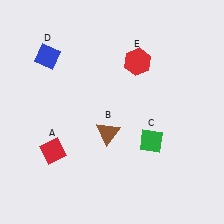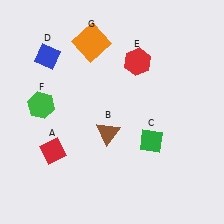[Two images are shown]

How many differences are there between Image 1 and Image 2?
There are 2 differences between the two images.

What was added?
A green hexagon (F), an orange square (G) were added in Image 2.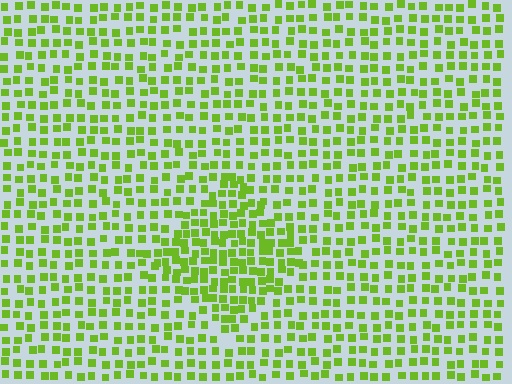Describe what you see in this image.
The image contains small lime elements arranged at two different densities. A diamond-shaped region is visible where the elements are more densely packed than the surrounding area.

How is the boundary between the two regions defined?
The boundary is defined by a change in element density (approximately 1.7x ratio). All elements are the same color, size, and shape.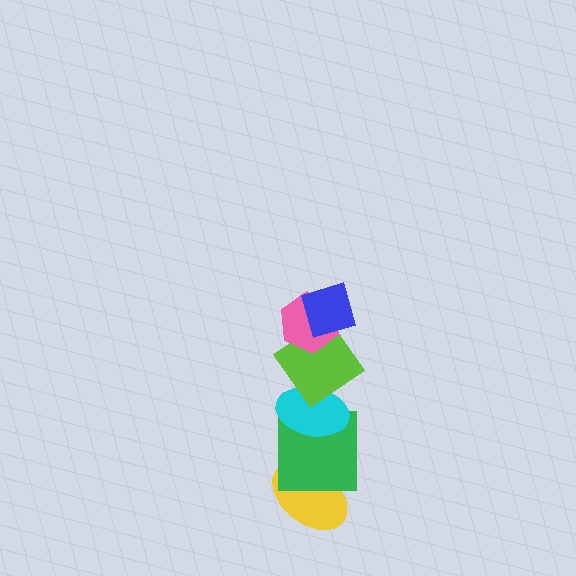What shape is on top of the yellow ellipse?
The green square is on top of the yellow ellipse.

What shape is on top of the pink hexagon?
The blue diamond is on top of the pink hexagon.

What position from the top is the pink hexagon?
The pink hexagon is 2nd from the top.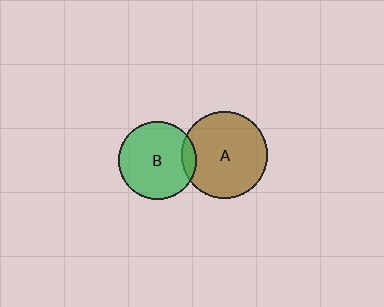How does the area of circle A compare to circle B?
Approximately 1.2 times.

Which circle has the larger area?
Circle A (brown).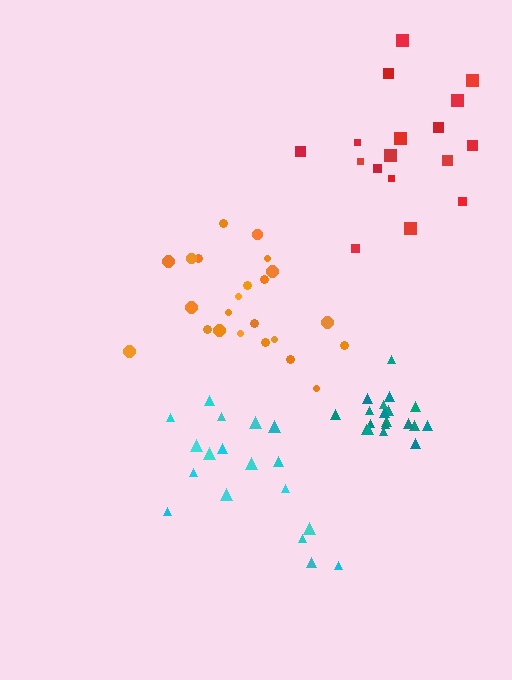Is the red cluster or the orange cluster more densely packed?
Orange.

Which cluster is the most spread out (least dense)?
Red.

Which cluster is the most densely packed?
Teal.